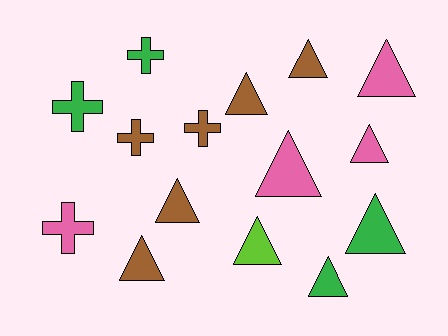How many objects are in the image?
There are 15 objects.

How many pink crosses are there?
There is 1 pink cross.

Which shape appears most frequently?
Triangle, with 10 objects.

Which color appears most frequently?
Brown, with 6 objects.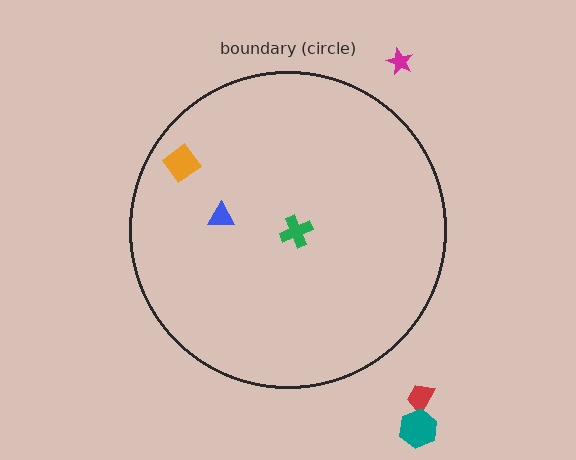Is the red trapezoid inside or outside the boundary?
Outside.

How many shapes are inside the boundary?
3 inside, 3 outside.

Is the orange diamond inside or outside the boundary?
Inside.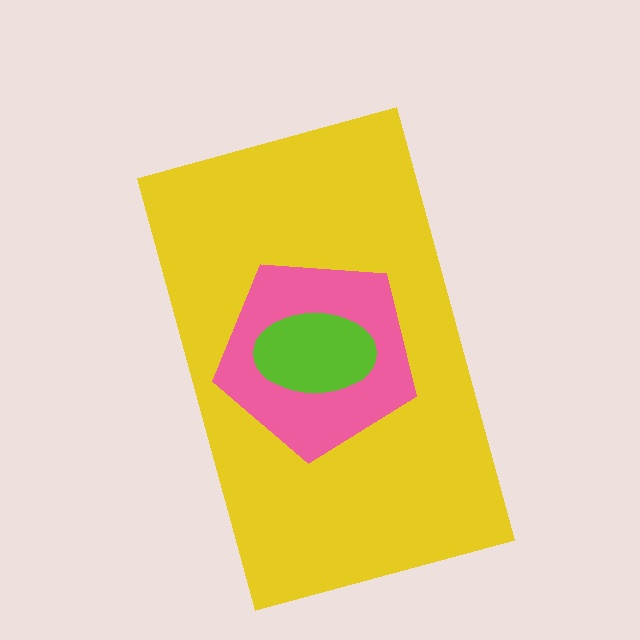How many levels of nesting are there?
3.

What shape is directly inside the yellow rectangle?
The pink pentagon.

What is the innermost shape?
The lime ellipse.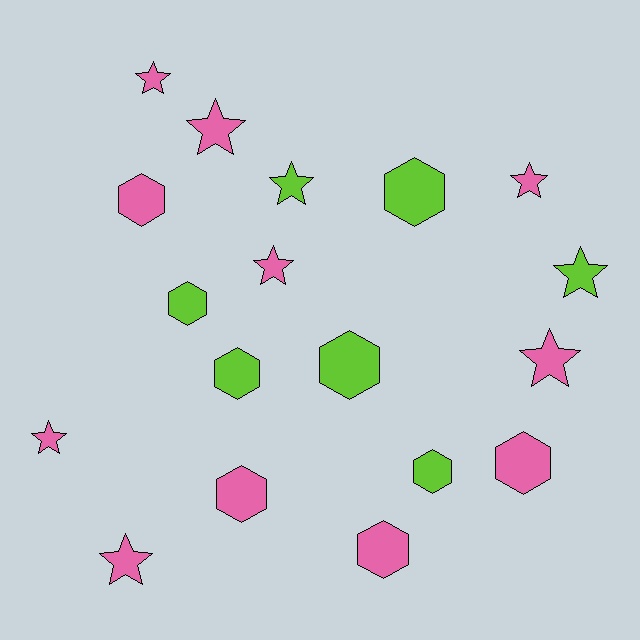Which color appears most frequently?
Pink, with 11 objects.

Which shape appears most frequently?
Hexagon, with 9 objects.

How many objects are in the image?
There are 18 objects.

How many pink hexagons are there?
There are 4 pink hexagons.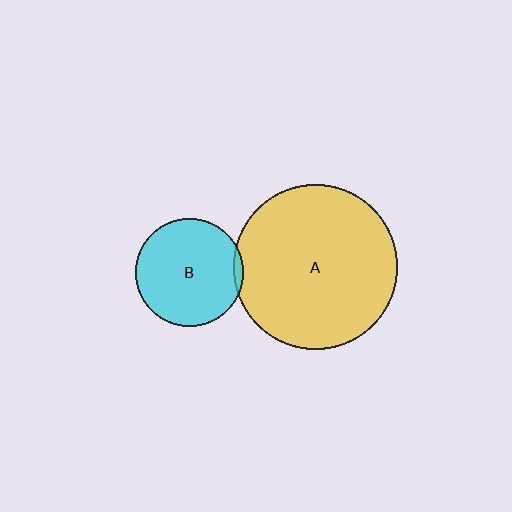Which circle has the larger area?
Circle A (yellow).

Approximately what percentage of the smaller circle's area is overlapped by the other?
Approximately 5%.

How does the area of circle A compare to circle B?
Approximately 2.3 times.